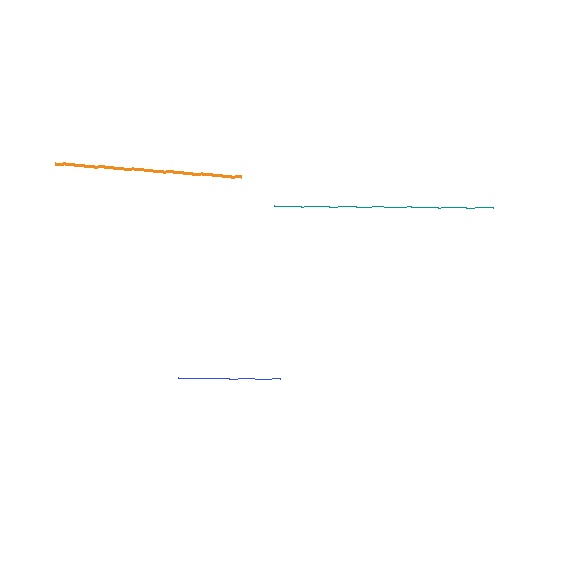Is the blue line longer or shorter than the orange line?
The orange line is longer than the blue line.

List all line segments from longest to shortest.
From longest to shortest: teal, orange, blue.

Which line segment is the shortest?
The blue line is the shortest at approximately 102 pixels.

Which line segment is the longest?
The teal line is the longest at approximately 220 pixels.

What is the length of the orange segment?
The orange segment is approximately 186 pixels long.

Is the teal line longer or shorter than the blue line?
The teal line is longer than the blue line.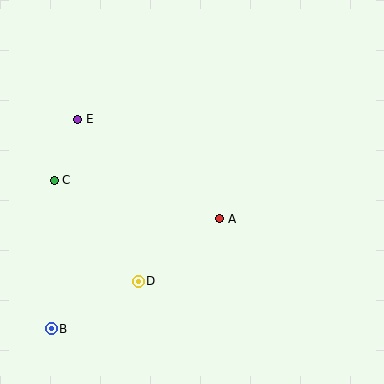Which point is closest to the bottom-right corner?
Point A is closest to the bottom-right corner.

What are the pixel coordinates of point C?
Point C is at (54, 180).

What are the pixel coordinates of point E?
Point E is at (78, 119).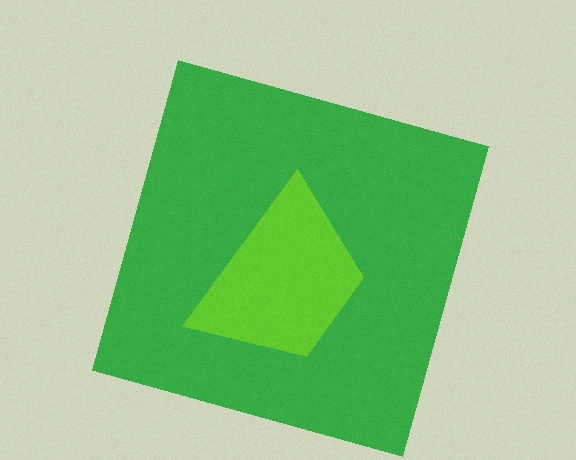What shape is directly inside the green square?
The lime trapezoid.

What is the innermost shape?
The lime trapezoid.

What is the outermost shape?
The green square.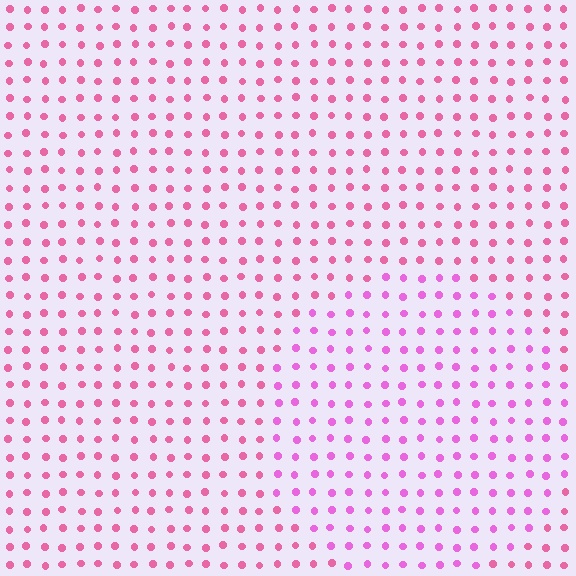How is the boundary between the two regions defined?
The boundary is defined purely by a slight shift in hue (about 27 degrees). Spacing, size, and orientation are identical on both sides.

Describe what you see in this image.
The image is filled with small pink elements in a uniform arrangement. A circle-shaped region is visible where the elements are tinted to a slightly different hue, forming a subtle color boundary.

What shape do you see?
I see a circle.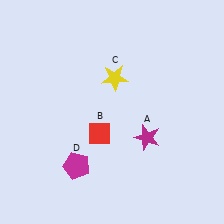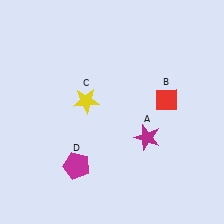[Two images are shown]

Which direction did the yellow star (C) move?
The yellow star (C) moved left.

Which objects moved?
The objects that moved are: the red diamond (B), the yellow star (C).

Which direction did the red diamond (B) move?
The red diamond (B) moved right.